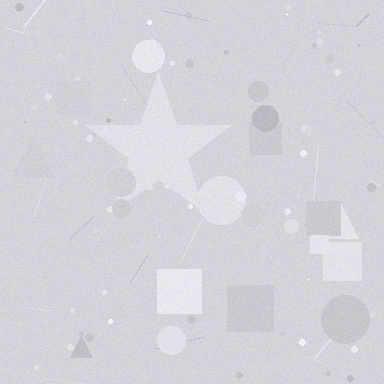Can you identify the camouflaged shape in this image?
The camouflaged shape is a star.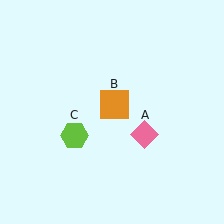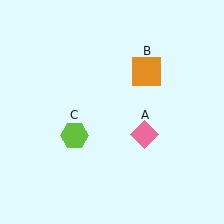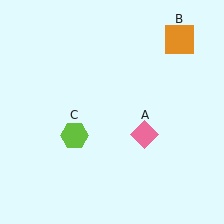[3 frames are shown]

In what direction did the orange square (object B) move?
The orange square (object B) moved up and to the right.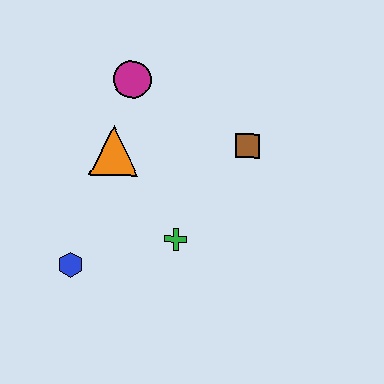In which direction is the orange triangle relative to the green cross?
The orange triangle is above the green cross.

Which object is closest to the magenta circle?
The orange triangle is closest to the magenta circle.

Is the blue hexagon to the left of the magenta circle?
Yes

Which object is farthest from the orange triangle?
The brown square is farthest from the orange triangle.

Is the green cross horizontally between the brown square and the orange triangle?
Yes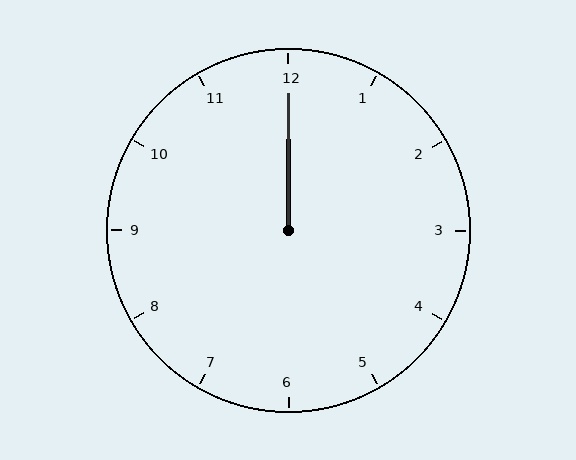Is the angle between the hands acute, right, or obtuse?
It is acute.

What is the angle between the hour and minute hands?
Approximately 0 degrees.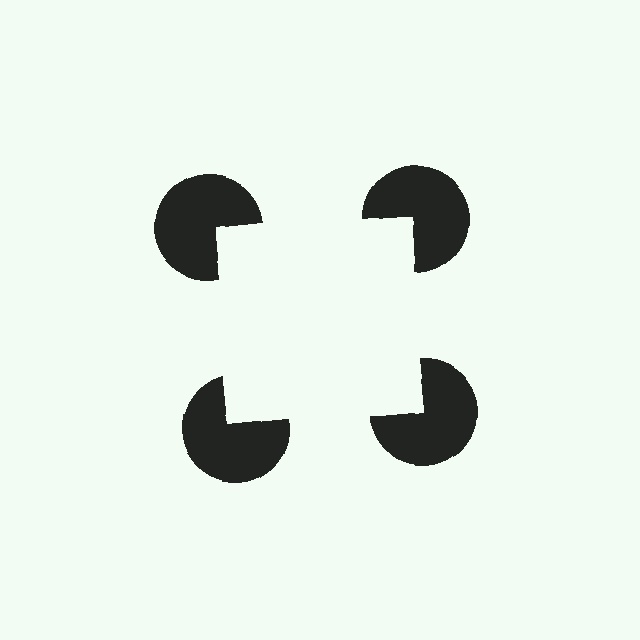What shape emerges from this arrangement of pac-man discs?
An illusory square — its edges are inferred from the aligned wedge cuts in the pac-man discs, not physically drawn.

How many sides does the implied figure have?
4 sides.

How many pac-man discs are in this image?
There are 4 — one at each vertex of the illusory square.